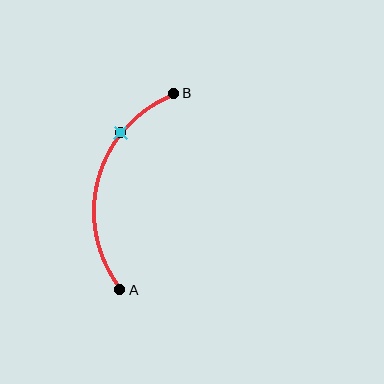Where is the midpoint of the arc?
The arc midpoint is the point on the curve farthest from the straight line joining A and B. It sits to the left of that line.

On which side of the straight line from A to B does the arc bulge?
The arc bulges to the left of the straight line connecting A and B.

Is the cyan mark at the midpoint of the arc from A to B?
No. The cyan mark lies on the arc but is closer to endpoint B. The arc midpoint would be at the point on the curve equidistant along the arc from both A and B.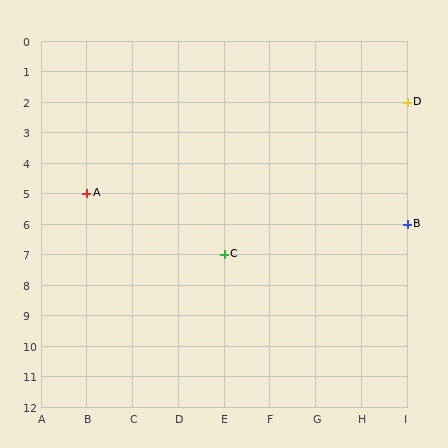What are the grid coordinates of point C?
Point C is at grid coordinates (E, 7).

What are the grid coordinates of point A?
Point A is at grid coordinates (B, 5).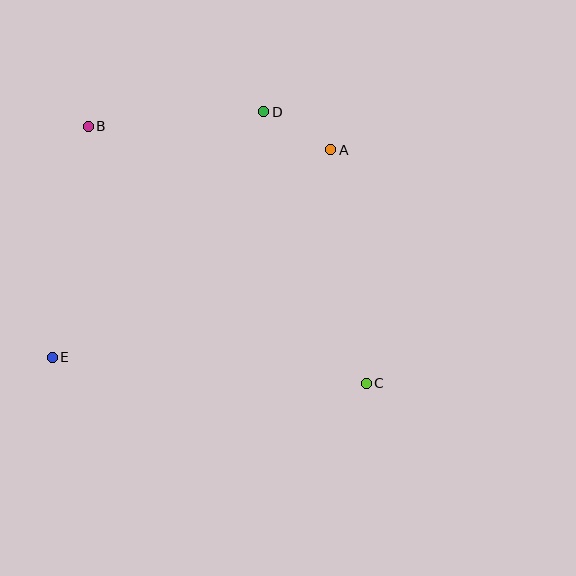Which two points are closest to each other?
Points A and D are closest to each other.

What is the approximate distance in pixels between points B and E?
The distance between B and E is approximately 234 pixels.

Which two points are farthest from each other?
Points B and C are farthest from each other.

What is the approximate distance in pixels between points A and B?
The distance between A and B is approximately 244 pixels.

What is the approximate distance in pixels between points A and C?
The distance between A and C is approximately 236 pixels.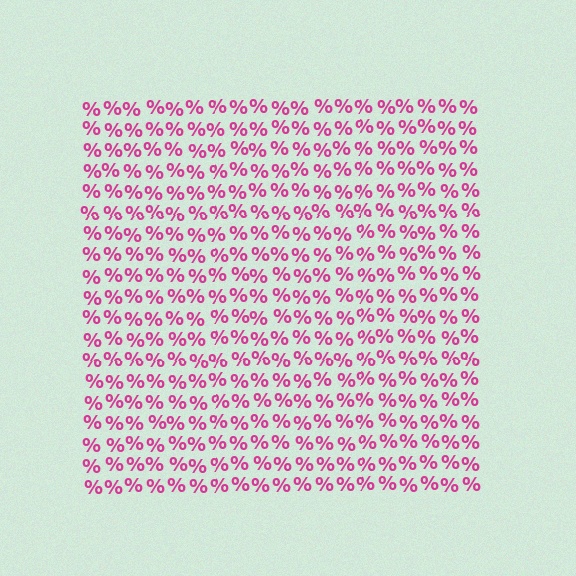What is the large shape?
The large shape is a square.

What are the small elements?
The small elements are percent signs.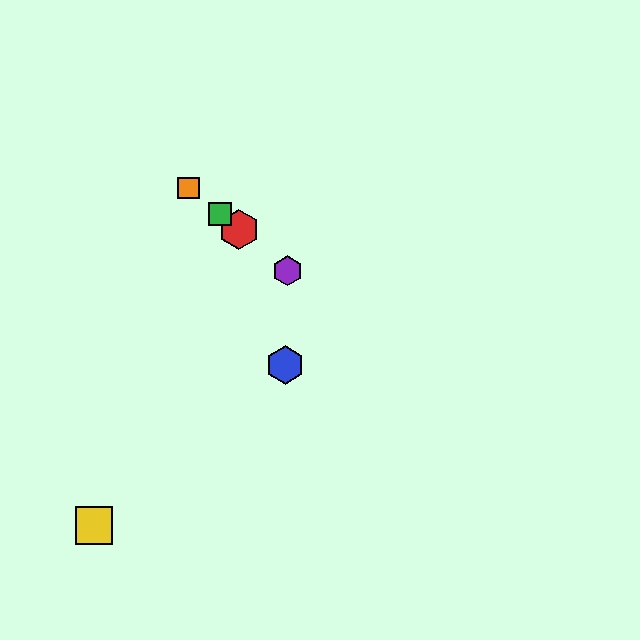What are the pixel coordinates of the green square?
The green square is at (220, 214).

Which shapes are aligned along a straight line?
The red hexagon, the green square, the purple hexagon, the orange square are aligned along a straight line.